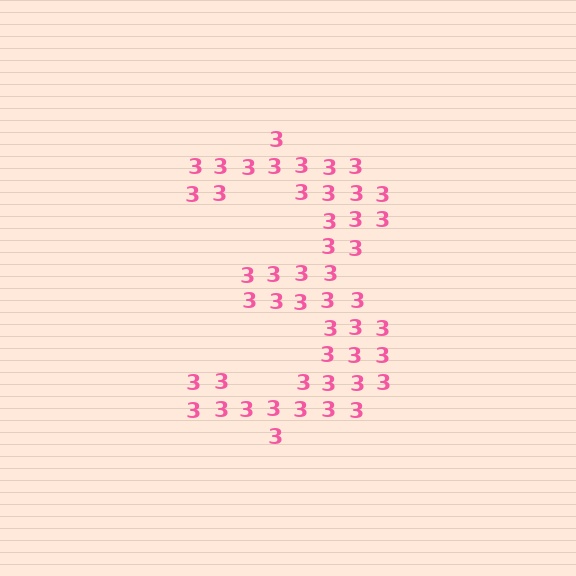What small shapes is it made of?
It is made of small digit 3's.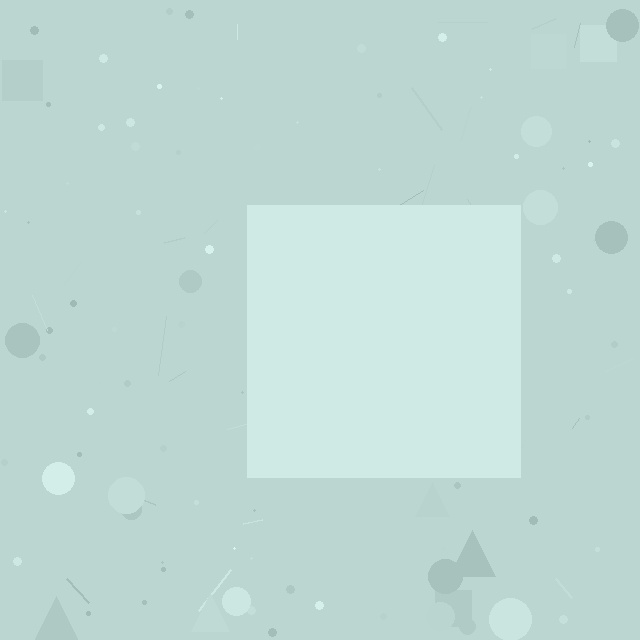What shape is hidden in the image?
A square is hidden in the image.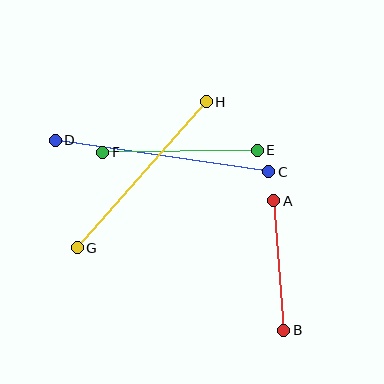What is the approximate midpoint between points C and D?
The midpoint is at approximately (162, 156) pixels.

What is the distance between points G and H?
The distance is approximately 195 pixels.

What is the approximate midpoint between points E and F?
The midpoint is at approximately (180, 151) pixels.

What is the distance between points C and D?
The distance is approximately 216 pixels.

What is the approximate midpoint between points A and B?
The midpoint is at approximately (279, 265) pixels.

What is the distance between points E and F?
The distance is approximately 154 pixels.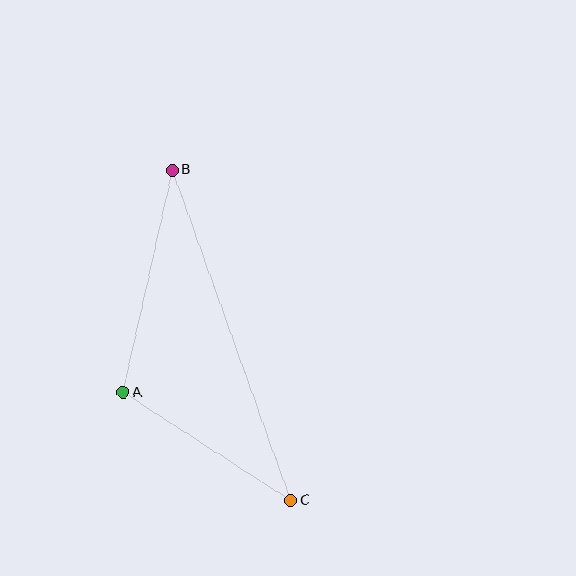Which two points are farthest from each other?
Points B and C are farthest from each other.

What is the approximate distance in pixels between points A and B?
The distance between A and B is approximately 228 pixels.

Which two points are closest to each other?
Points A and C are closest to each other.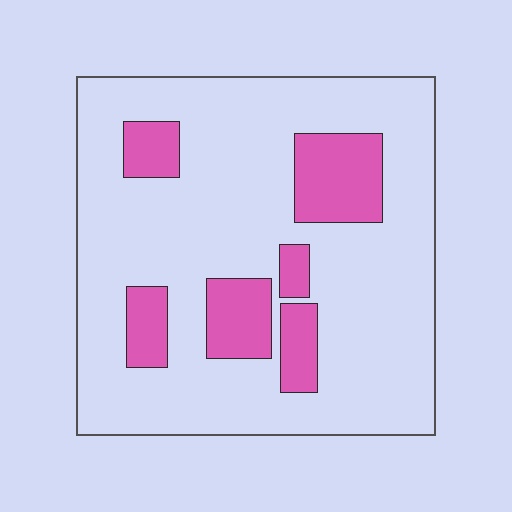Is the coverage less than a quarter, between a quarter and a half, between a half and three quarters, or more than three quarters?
Less than a quarter.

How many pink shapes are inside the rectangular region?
6.